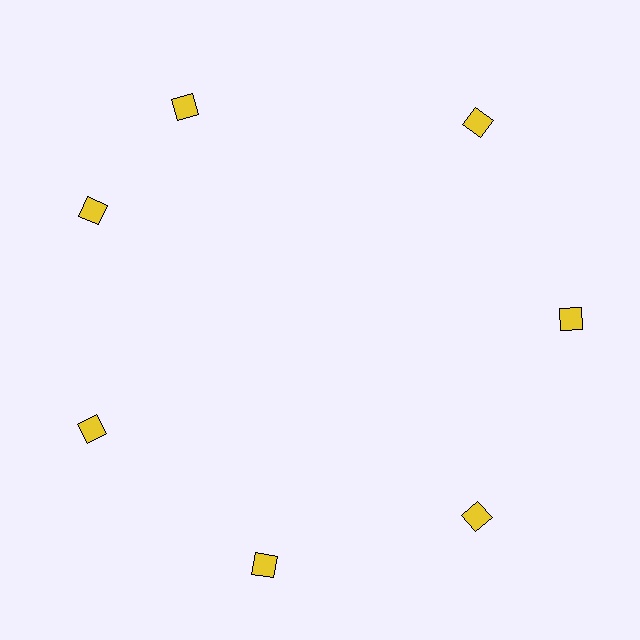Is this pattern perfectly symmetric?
No. The 7 yellow diamonds are arranged in a ring, but one element near the 12 o'clock position is rotated out of alignment along the ring, breaking the 7-fold rotational symmetry.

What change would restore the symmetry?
The symmetry would be restored by rotating it back into even spacing with its neighbors so that all 7 diamonds sit at equal angles and equal distance from the center.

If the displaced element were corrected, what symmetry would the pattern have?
It would have 7-fold rotational symmetry — the pattern would map onto itself every 51 degrees.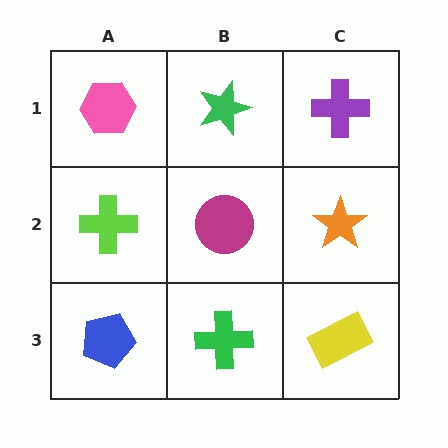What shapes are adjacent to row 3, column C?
An orange star (row 2, column C), a green cross (row 3, column B).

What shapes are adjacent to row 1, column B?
A magenta circle (row 2, column B), a pink hexagon (row 1, column A), a purple cross (row 1, column C).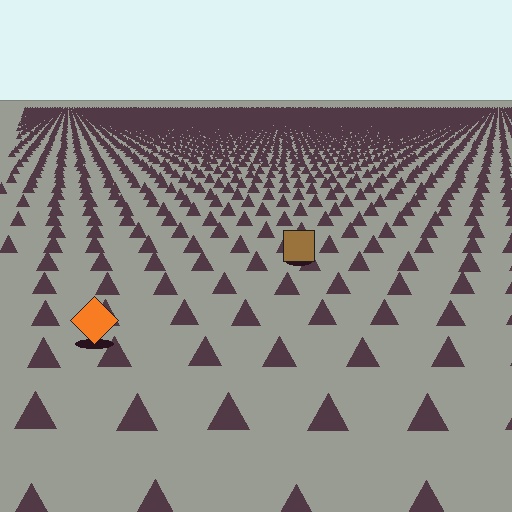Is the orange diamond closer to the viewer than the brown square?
Yes. The orange diamond is closer — you can tell from the texture gradient: the ground texture is coarser near it.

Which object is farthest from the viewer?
The brown square is farthest from the viewer. It appears smaller and the ground texture around it is denser.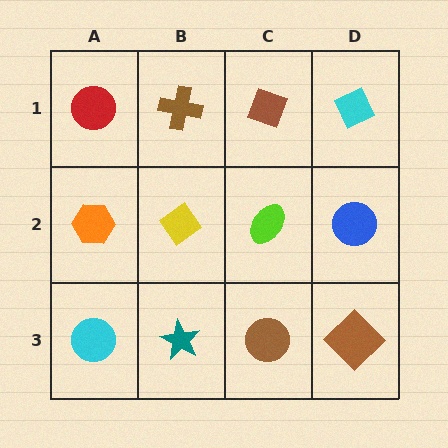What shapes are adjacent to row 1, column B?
A yellow diamond (row 2, column B), a red circle (row 1, column A), a brown diamond (row 1, column C).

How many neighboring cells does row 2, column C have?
4.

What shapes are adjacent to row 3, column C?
A lime ellipse (row 2, column C), a teal star (row 3, column B), a brown diamond (row 3, column D).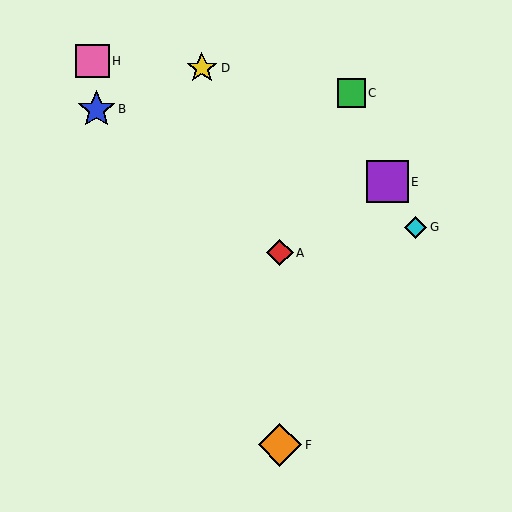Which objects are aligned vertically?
Objects A, F are aligned vertically.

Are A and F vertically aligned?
Yes, both are at x≈280.